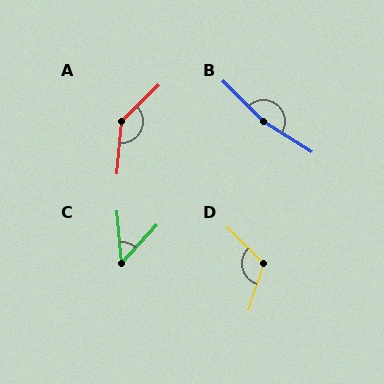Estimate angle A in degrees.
Approximately 139 degrees.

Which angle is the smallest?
C, at approximately 48 degrees.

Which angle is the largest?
B, at approximately 167 degrees.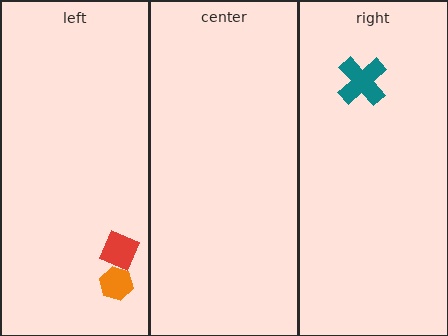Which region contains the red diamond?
The left region.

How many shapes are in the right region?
1.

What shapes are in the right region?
The teal cross.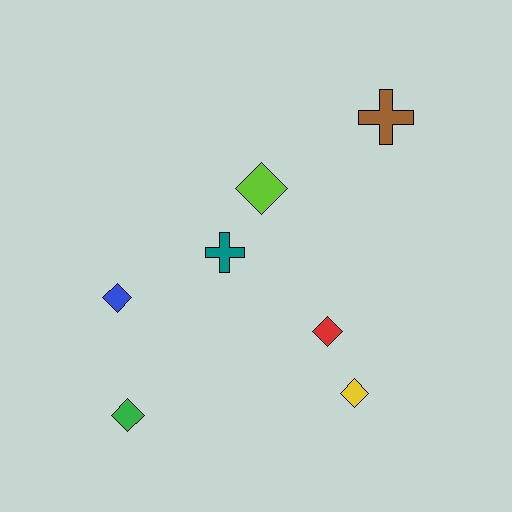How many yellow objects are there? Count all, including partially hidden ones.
There is 1 yellow object.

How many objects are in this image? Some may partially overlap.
There are 7 objects.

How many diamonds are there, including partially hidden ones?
There are 5 diamonds.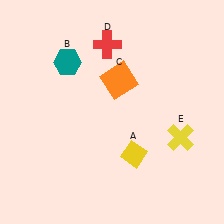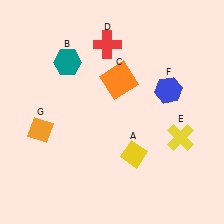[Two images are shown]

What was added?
A blue hexagon (F), an orange diamond (G) were added in Image 2.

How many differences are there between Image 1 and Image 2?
There are 2 differences between the two images.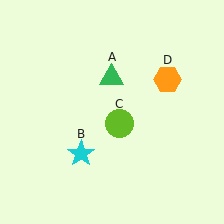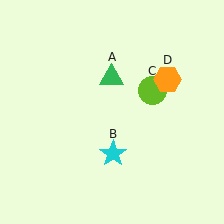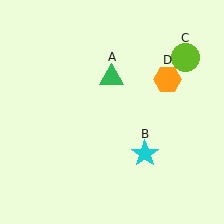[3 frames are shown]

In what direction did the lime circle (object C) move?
The lime circle (object C) moved up and to the right.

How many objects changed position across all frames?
2 objects changed position: cyan star (object B), lime circle (object C).